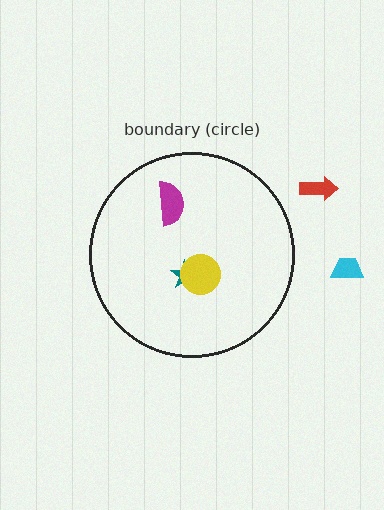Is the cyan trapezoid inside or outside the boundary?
Outside.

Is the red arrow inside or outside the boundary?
Outside.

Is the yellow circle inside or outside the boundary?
Inside.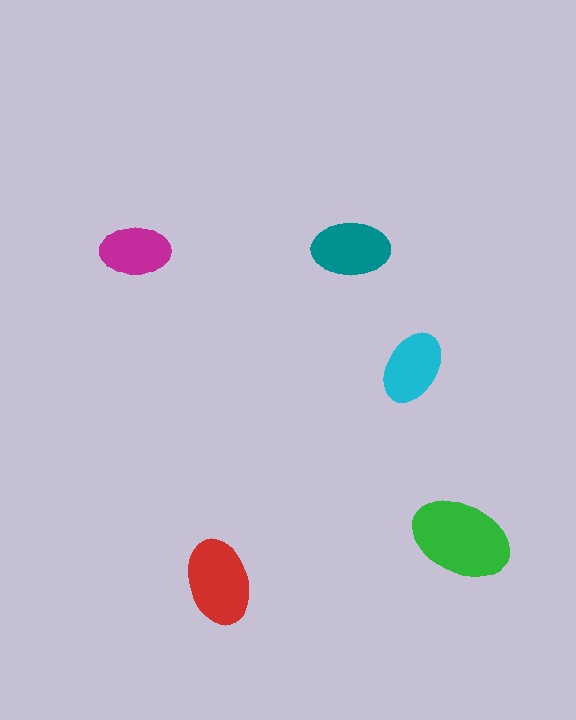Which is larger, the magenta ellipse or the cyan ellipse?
The cyan one.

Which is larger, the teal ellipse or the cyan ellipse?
The teal one.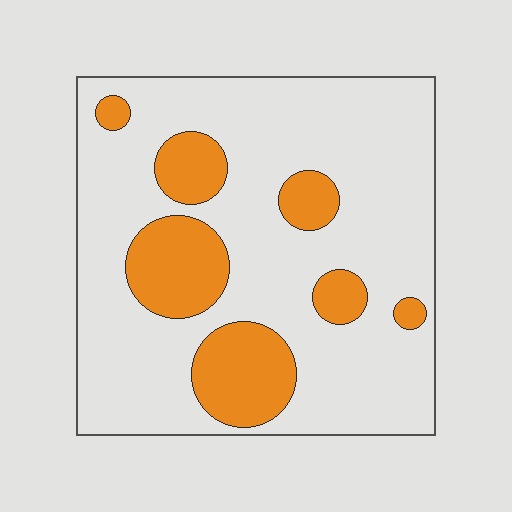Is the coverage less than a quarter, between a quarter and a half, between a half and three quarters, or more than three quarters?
Less than a quarter.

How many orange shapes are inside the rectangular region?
7.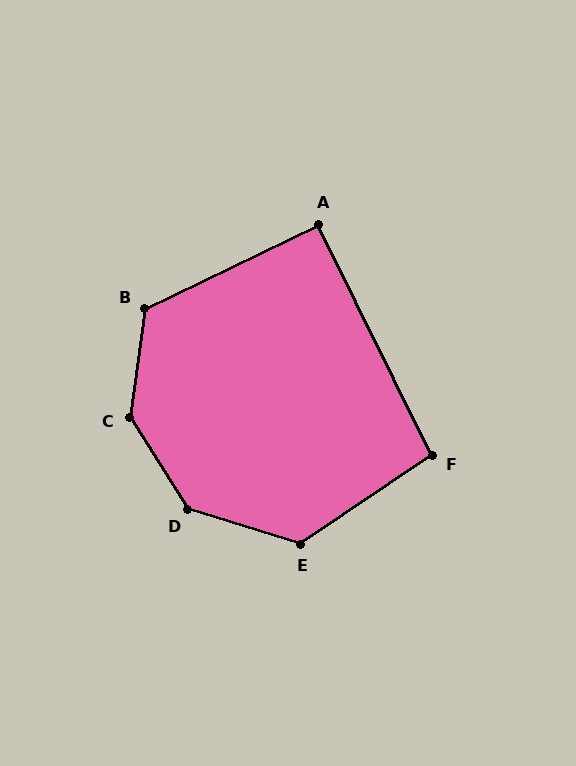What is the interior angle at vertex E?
Approximately 129 degrees (obtuse).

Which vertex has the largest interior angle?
C, at approximately 140 degrees.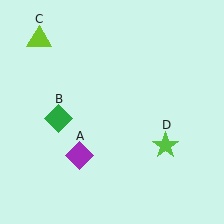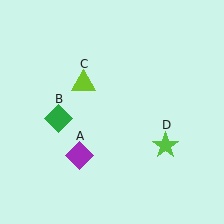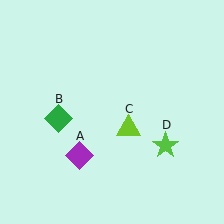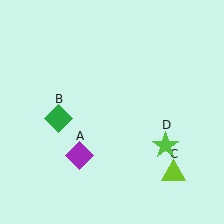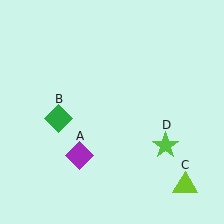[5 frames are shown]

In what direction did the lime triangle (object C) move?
The lime triangle (object C) moved down and to the right.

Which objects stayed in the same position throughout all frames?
Purple diamond (object A) and green diamond (object B) and lime star (object D) remained stationary.